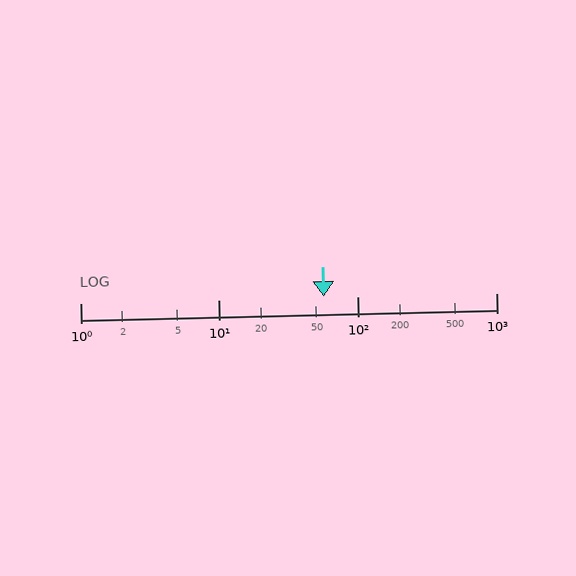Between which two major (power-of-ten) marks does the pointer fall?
The pointer is between 10 and 100.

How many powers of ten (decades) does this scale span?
The scale spans 3 decades, from 1 to 1000.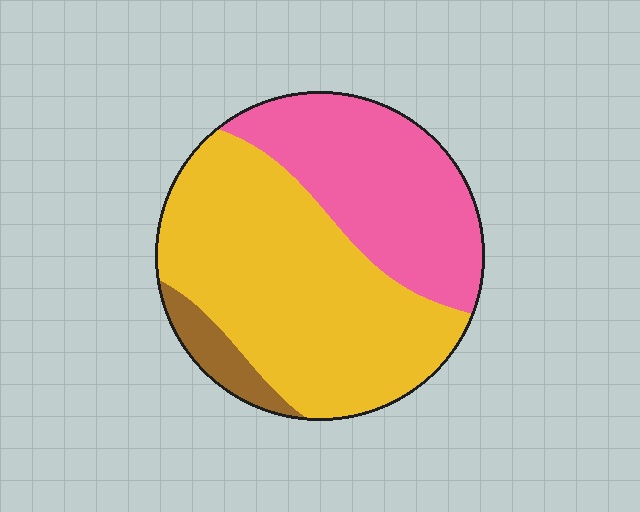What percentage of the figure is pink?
Pink takes up about three eighths (3/8) of the figure.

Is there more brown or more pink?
Pink.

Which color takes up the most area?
Yellow, at roughly 60%.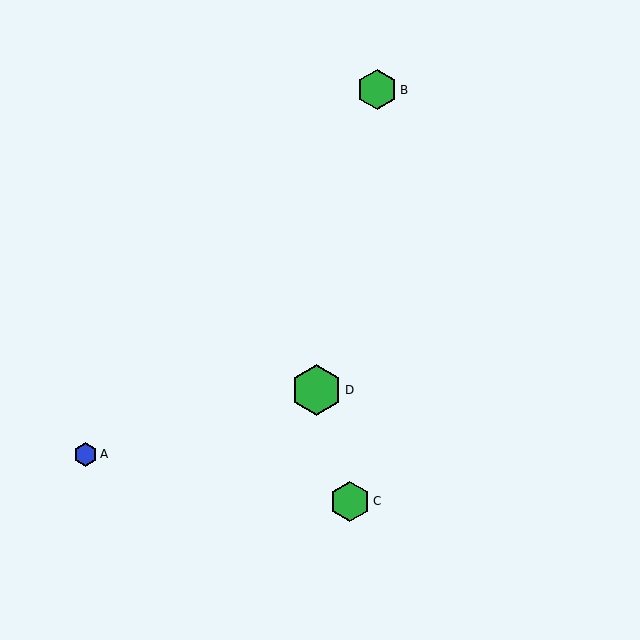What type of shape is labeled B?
Shape B is a green hexagon.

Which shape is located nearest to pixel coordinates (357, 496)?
The green hexagon (labeled C) at (350, 501) is nearest to that location.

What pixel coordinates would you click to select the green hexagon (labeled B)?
Click at (377, 90) to select the green hexagon B.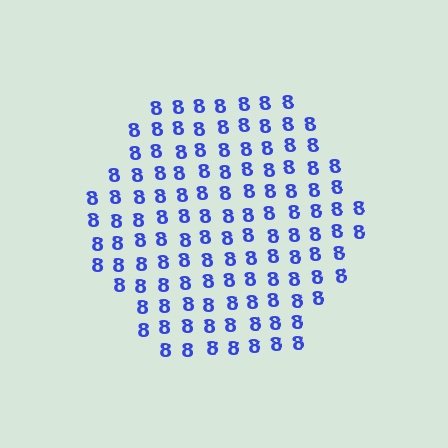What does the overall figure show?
The overall figure shows a hexagon.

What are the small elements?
The small elements are digit 8's.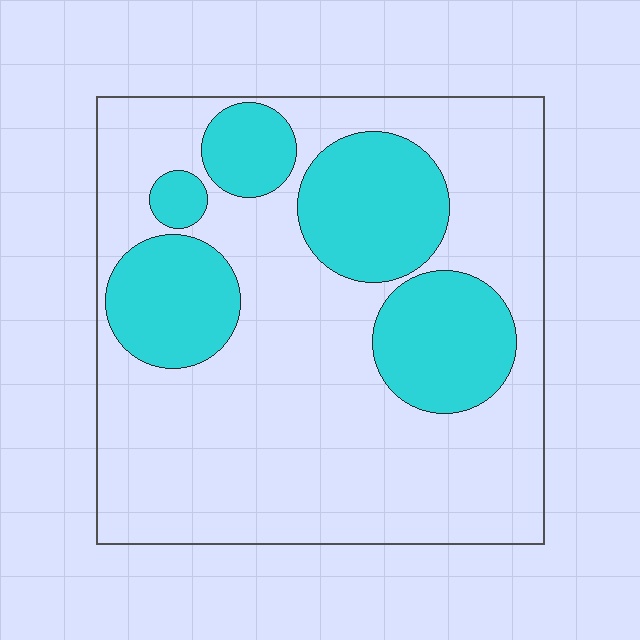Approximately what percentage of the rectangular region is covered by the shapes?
Approximately 30%.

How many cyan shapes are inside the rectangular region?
5.